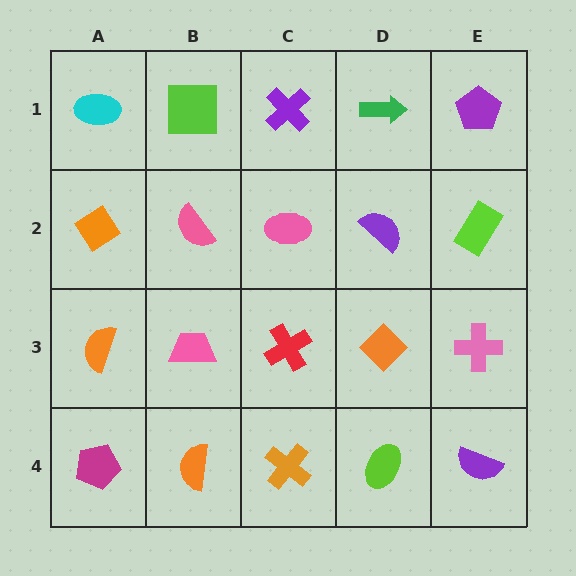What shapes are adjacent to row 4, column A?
An orange semicircle (row 3, column A), an orange semicircle (row 4, column B).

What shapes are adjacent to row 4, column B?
A pink trapezoid (row 3, column B), a magenta pentagon (row 4, column A), an orange cross (row 4, column C).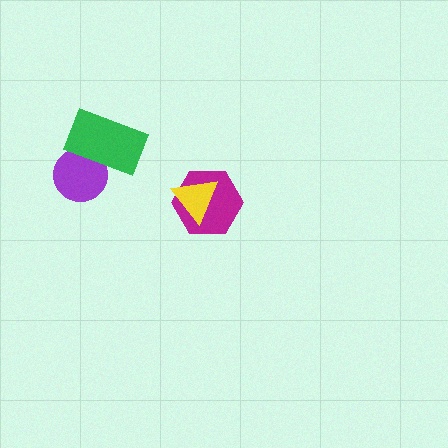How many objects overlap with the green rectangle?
1 object overlaps with the green rectangle.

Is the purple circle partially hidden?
Yes, it is partially covered by another shape.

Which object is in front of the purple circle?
The green rectangle is in front of the purple circle.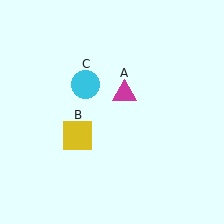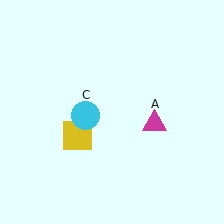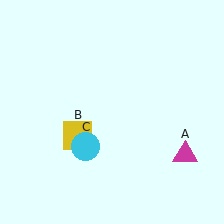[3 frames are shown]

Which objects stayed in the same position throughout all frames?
Yellow square (object B) remained stationary.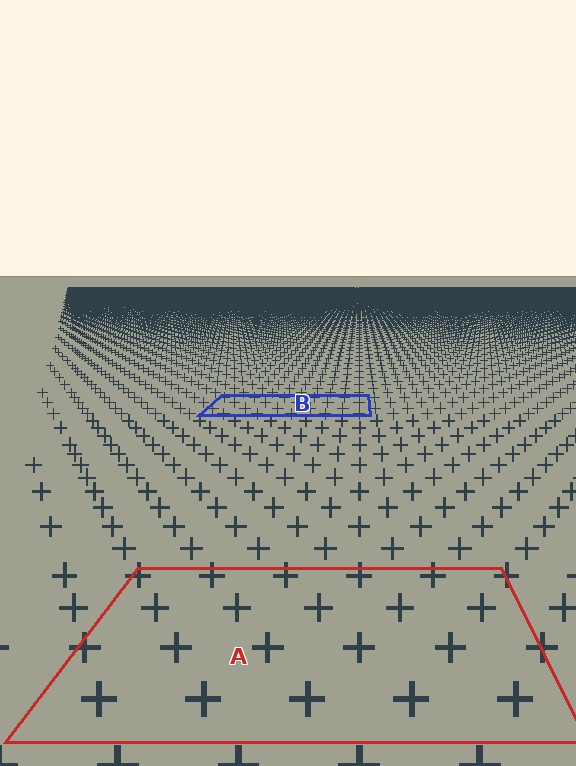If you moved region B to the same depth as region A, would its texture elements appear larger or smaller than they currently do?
They would appear larger. At a closer depth, the same texture elements are projected at a bigger on-screen size.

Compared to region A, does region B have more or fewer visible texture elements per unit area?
Region B has more texture elements per unit area — they are packed more densely because it is farther away.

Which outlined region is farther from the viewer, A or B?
Region B is farther from the viewer — the texture elements inside it appear smaller and more densely packed.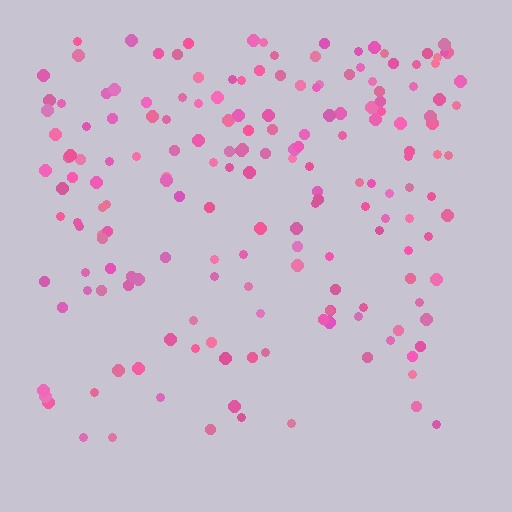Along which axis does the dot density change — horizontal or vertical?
Vertical.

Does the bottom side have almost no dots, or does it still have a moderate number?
Still a moderate number, just noticeably fewer than the top.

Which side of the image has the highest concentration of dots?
The top.